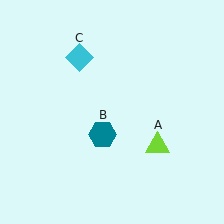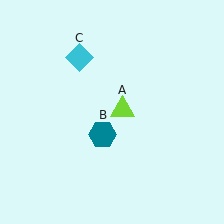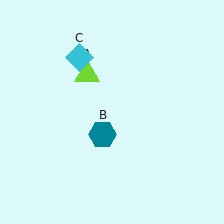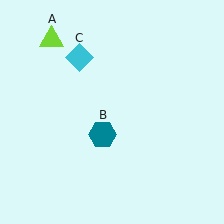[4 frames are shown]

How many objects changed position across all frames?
1 object changed position: lime triangle (object A).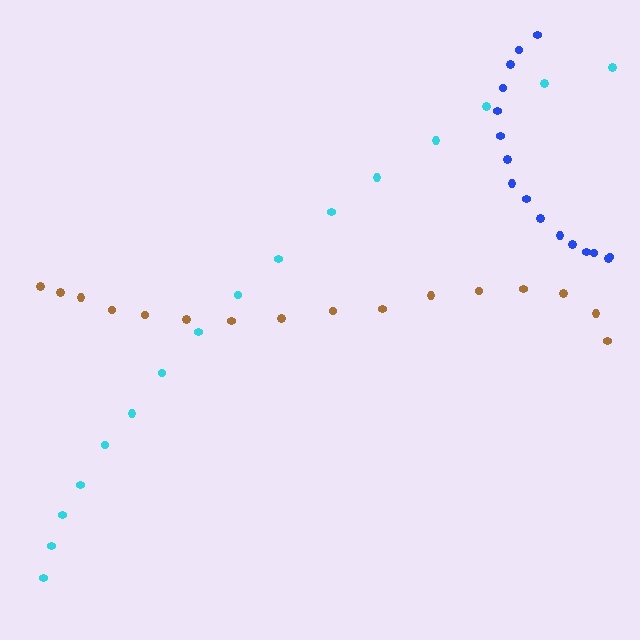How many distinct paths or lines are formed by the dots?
There are 3 distinct paths.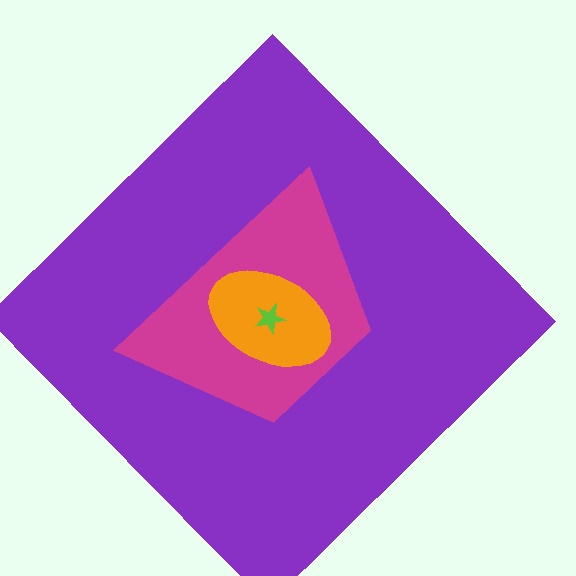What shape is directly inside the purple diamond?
The magenta trapezoid.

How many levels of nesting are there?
4.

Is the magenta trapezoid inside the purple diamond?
Yes.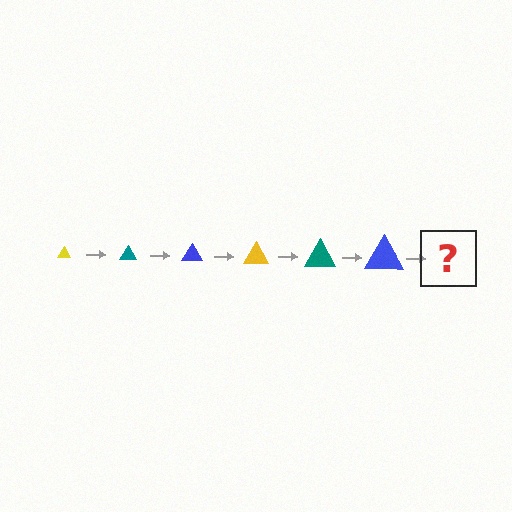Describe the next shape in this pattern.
It should be a yellow triangle, larger than the previous one.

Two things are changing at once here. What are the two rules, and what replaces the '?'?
The two rules are that the triangle grows larger each step and the color cycles through yellow, teal, and blue. The '?' should be a yellow triangle, larger than the previous one.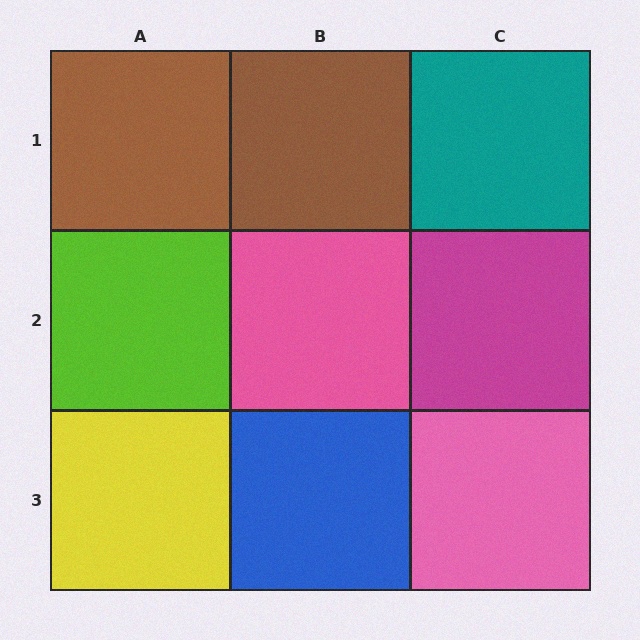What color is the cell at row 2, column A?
Lime.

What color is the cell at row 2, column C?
Magenta.